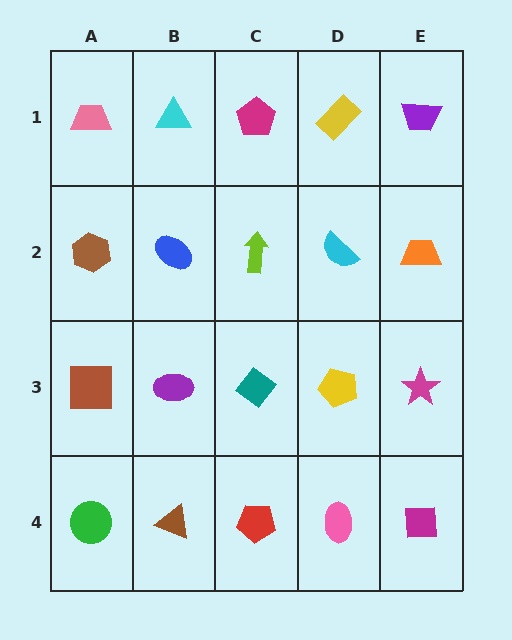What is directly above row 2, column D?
A yellow rectangle.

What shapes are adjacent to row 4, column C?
A teal diamond (row 3, column C), a brown triangle (row 4, column B), a pink ellipse (row 4, column D).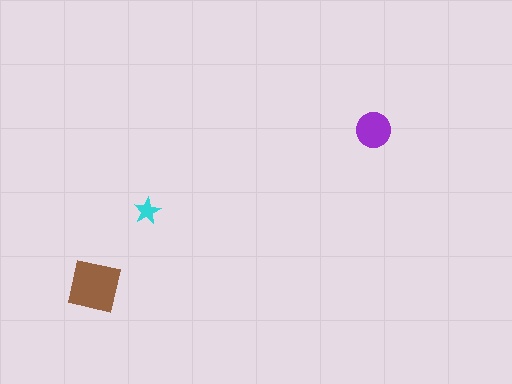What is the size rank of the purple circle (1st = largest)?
2nd.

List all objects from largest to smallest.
The brown square, the purple circle, the cyan star.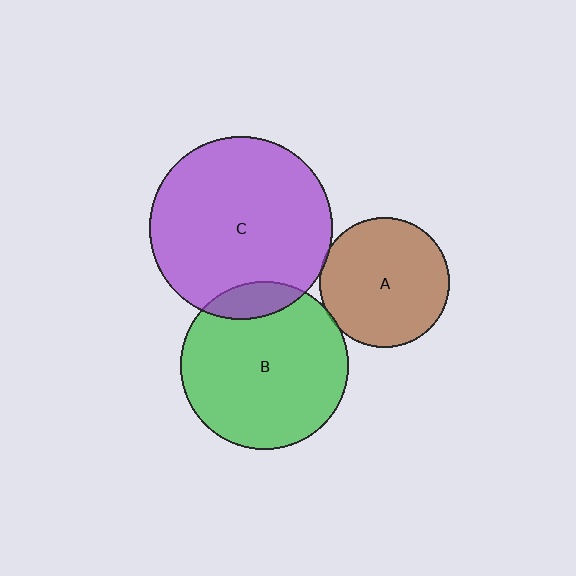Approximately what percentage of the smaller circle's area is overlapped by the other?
Approximately 5%.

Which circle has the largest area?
Circle C (purple).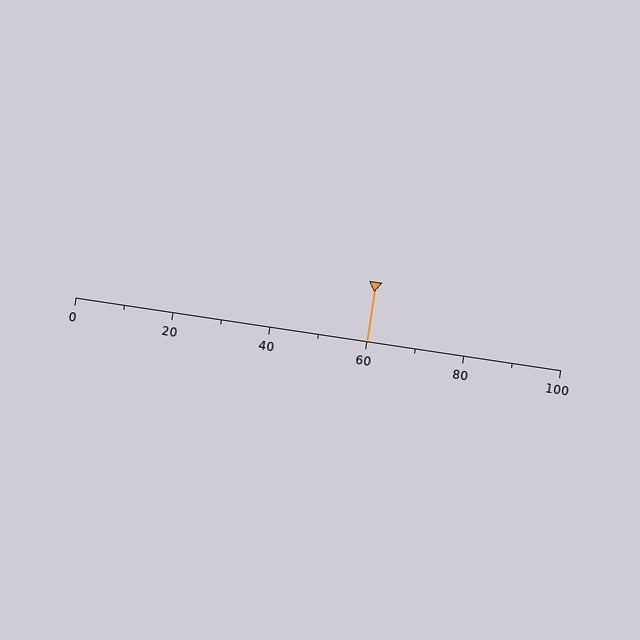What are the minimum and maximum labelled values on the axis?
The axis runs from 0 to 100.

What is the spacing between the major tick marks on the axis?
The major ticks are spaced 20 apart.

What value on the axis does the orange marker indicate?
The marker indicates approximately 60.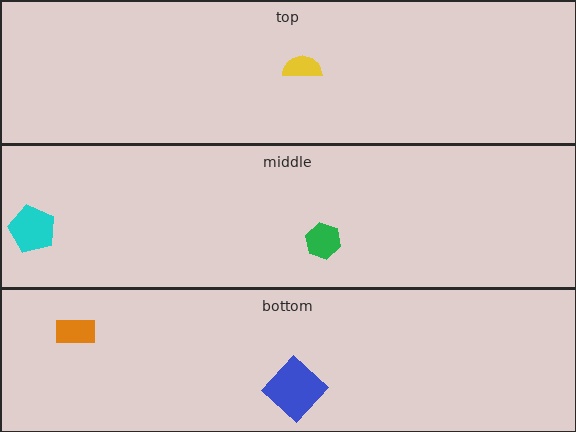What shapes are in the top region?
The yellow semicircle.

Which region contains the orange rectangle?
The bottom region.